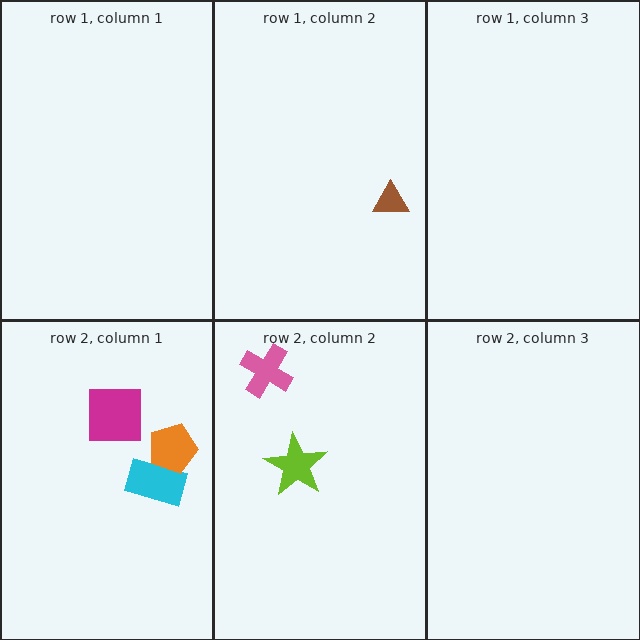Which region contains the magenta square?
The row 2, column 1 region.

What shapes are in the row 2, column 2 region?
The lime star, the pink cross.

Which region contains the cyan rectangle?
The row 2, column 1 region.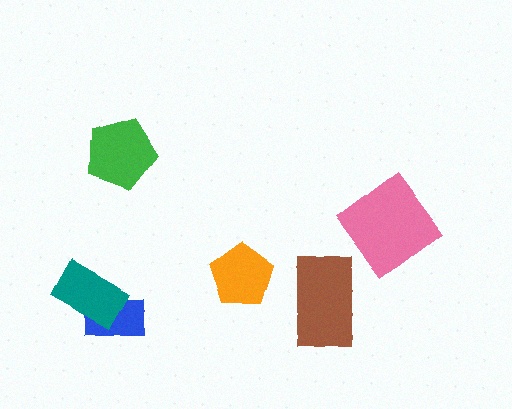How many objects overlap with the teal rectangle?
1 object overlaps with the teal rectangle.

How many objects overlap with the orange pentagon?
0 objects overlap with the orange pentagon.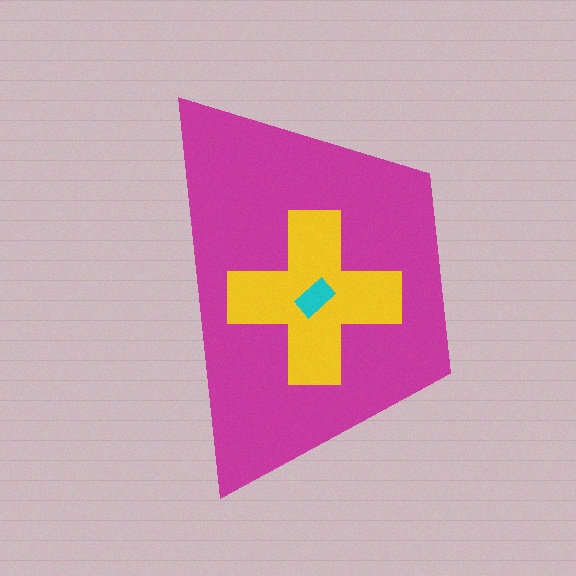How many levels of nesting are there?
3.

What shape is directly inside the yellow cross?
The cyan rectangle.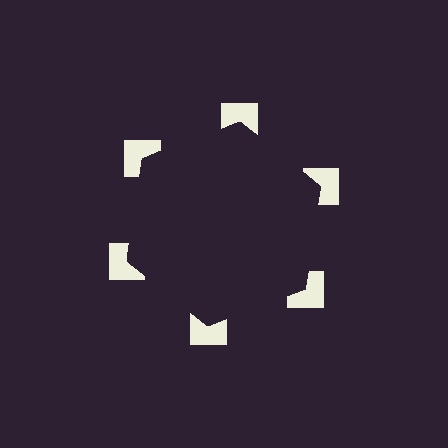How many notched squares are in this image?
There are 6 — one at each vertex of the illusory hexagon.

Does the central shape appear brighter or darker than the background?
It typically appears slightly darker than the background, even though no actual brightness change is drawn.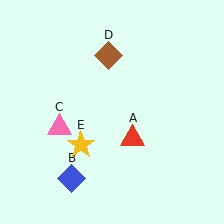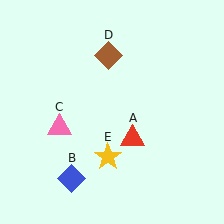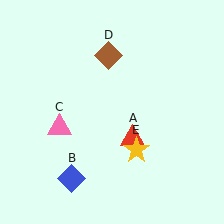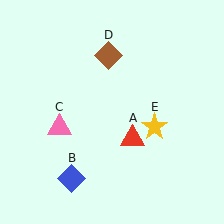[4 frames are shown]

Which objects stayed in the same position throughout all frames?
Red triangle (object A) and blue diamond (object B) and pink triangle (object C) and brown diamond (object D) remained stationary.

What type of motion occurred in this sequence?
The yellow star (object E) rotated counterclockwise around the center of the scene.